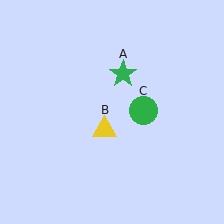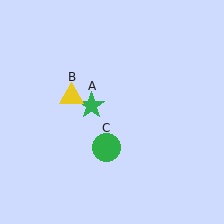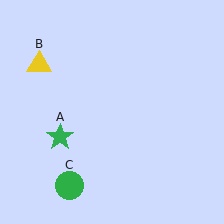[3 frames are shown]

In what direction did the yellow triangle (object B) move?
The yellow triangle (object B) moved up and to the left.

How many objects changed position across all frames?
3 objects changed position: green star (object A), yellow triangle (object B), green circle (object C).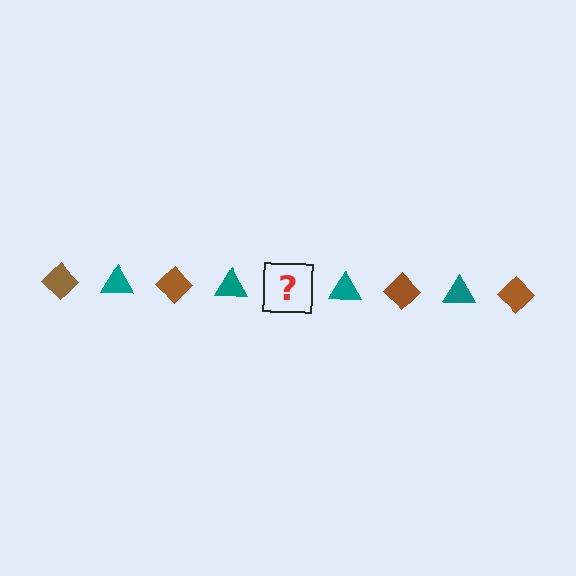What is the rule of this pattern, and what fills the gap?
The rule is that the pattern alternates between brown diamond and teal triangle. The gap should be filled with a brown diamond.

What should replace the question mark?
The question mark should be replaced with a brown diamond.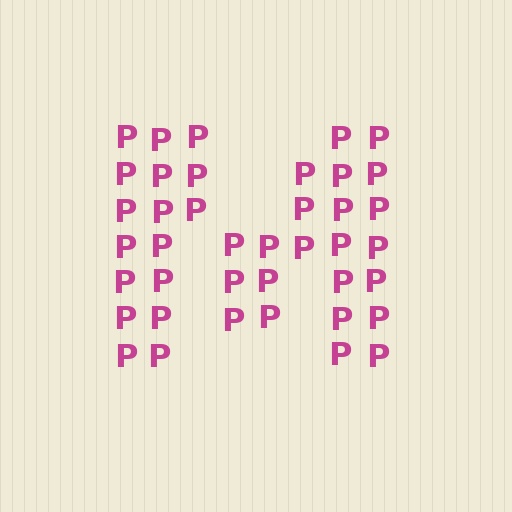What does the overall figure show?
The overall figure shows the letter M.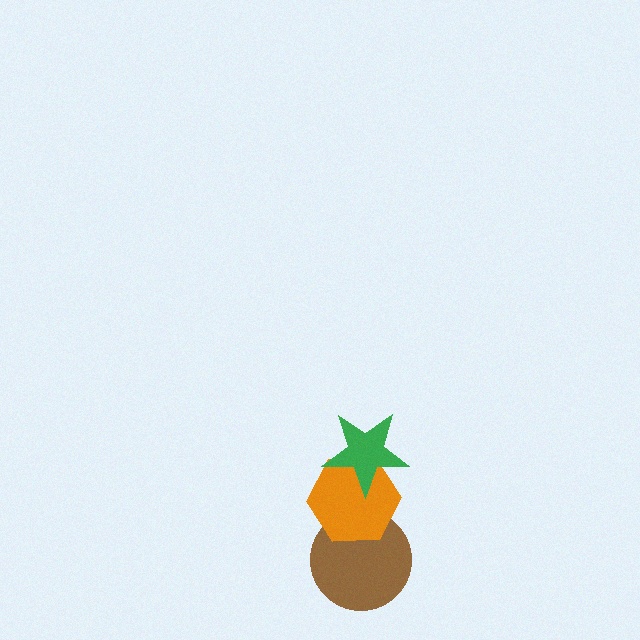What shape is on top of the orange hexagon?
The green star is on top of the orange hexagon.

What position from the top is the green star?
The green star is 1st from the top.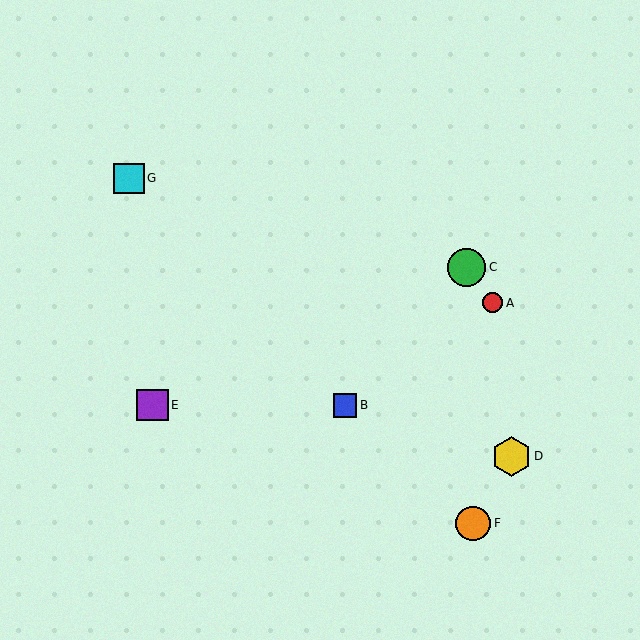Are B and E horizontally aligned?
Yes, both are at y≈405.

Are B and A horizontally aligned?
No, B is at y≈405 and A is at y≈303.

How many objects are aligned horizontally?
2 objects (B, E) are aligned horizontally.